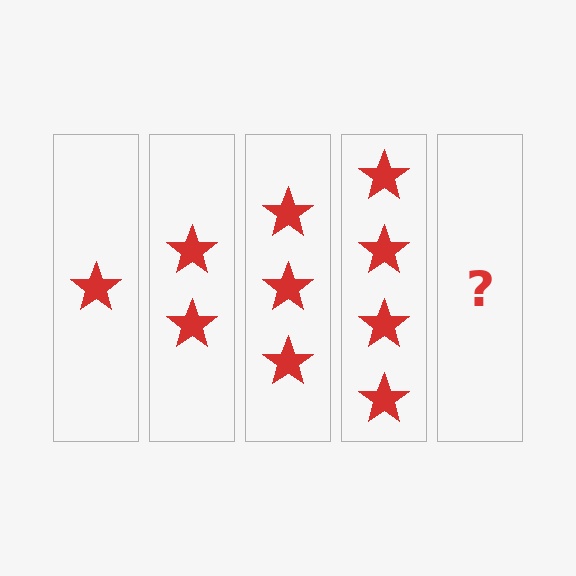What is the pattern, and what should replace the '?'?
The pattern is that each step adds one more star. The '?' should be 5 stars.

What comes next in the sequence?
The next element should be 5 stars.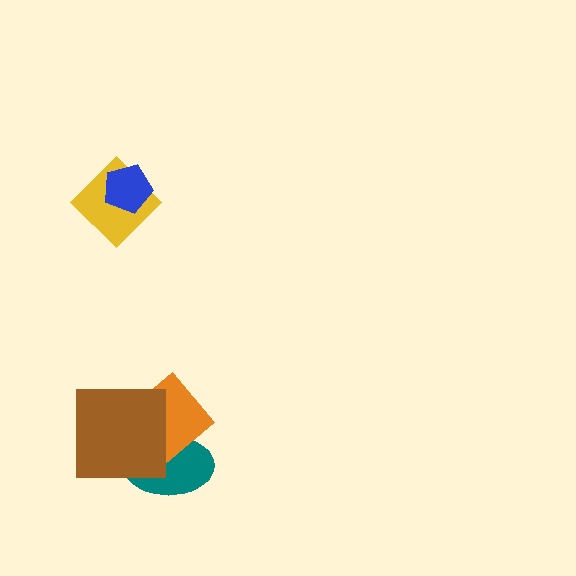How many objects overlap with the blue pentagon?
1 object overlaps with the blue pentagon.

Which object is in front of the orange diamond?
The brown square is in front of the orange diamond.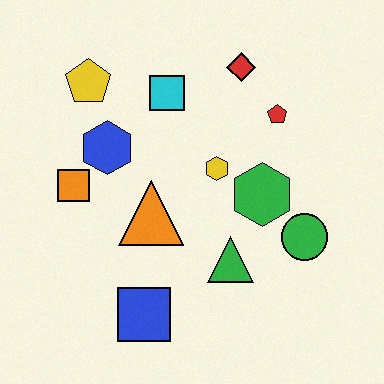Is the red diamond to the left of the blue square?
No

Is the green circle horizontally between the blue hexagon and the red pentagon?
No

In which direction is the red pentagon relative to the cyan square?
The red pentagon is to the right of the cyan square.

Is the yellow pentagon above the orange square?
Yes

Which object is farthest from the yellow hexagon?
The blue square is farthest from the yellow hexagon.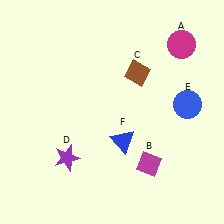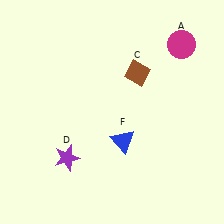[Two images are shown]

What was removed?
The magenta diamond (B), the blue circle (E) were removed in Image 2.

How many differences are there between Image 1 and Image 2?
There are 2 differences between the two images.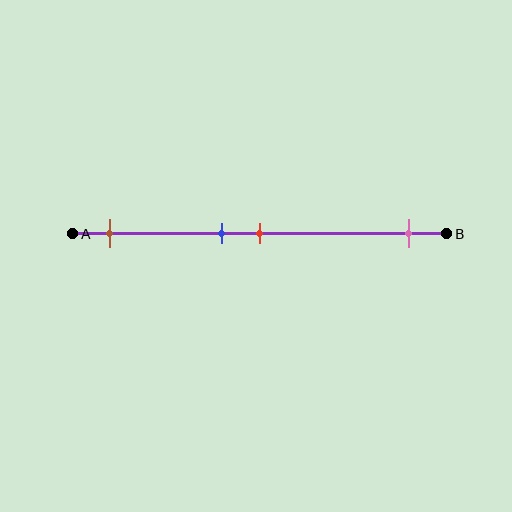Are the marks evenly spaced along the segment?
No, the marks are not evenly spaced.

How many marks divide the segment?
There are 4 marks dividing the segment.